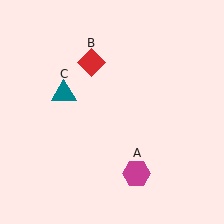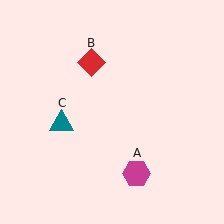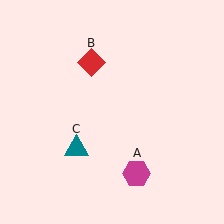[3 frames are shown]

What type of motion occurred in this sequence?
The teal triangle (object C) rotated counterclockwise around the center of the scene.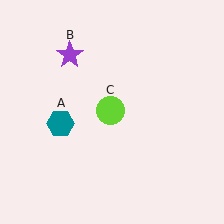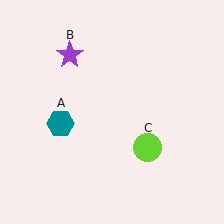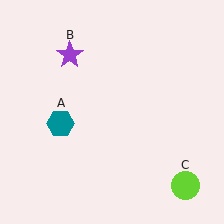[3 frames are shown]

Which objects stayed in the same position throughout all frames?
Teal hexagon (object A) and purple star (object B) remained stationary.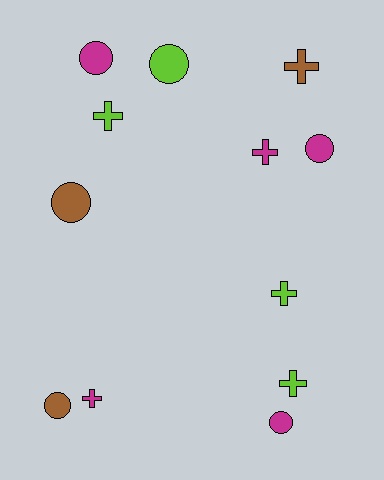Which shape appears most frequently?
Circle, with 6 objects.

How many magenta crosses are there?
There are 2 magenta crosses.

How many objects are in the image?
There are 12 objects.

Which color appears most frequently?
Magenta, with 5 objects.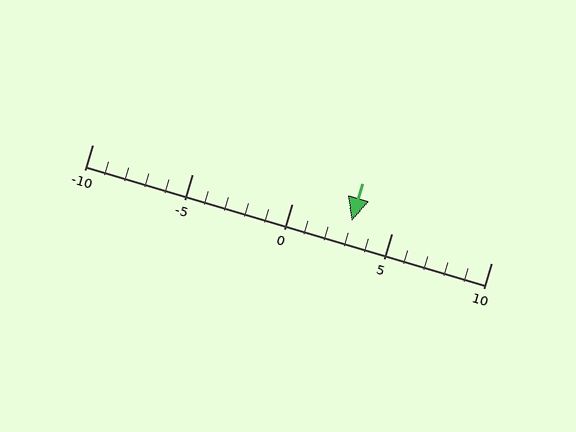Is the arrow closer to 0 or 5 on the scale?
The arrow is closer to 5.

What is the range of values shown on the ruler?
The ruler shows values from -10 to 10.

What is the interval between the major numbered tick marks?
The major tick marks are spaced 5 units apart.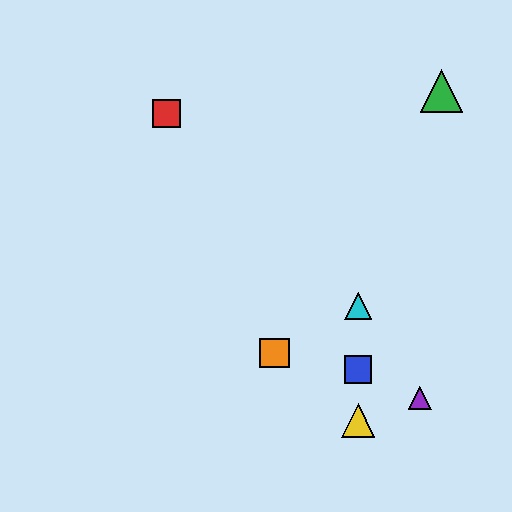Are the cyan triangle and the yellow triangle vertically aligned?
Yes, both are at x≈358.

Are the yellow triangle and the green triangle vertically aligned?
No, the yellow triangle is at x≈358 and the green triangle is at x≈442.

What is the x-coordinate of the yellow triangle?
The yellow triangle is at x≈358.